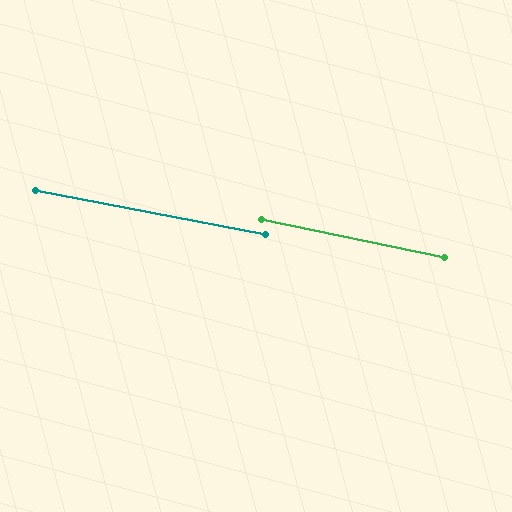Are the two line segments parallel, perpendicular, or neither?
Parallel — their directions differ by only 1.0°.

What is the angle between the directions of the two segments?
Approximately 1 degree.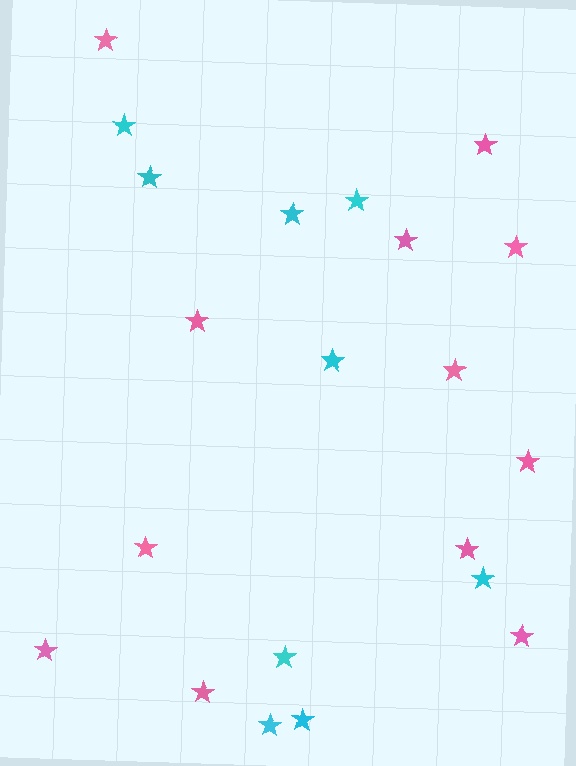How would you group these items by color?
There are 2 groups: one group of cyan stars (9) and one group of pink stars (12).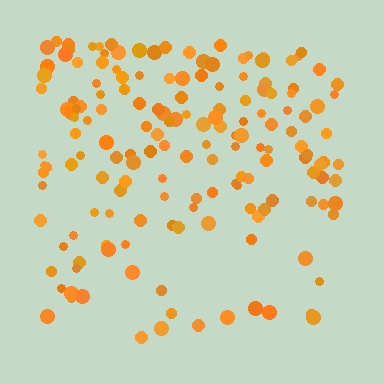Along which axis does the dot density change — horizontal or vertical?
Vertical.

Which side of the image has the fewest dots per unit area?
The bottom.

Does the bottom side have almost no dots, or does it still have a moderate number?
Still a moderate number, just noticeably fewer than the top.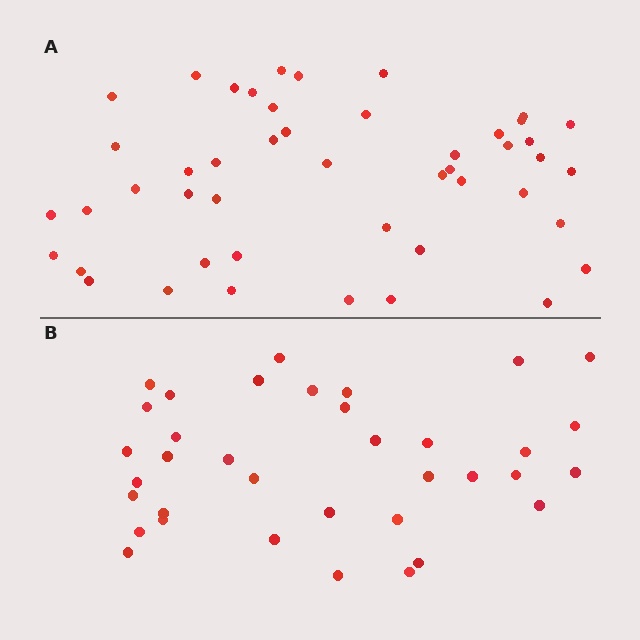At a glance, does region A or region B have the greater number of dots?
Region A (the top region) has more dots.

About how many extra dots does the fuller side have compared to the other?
Region A has roughly 12 or so more dots than region B.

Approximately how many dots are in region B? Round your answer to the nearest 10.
About 40 dots. (The exact count is 36, which rounds to 40.)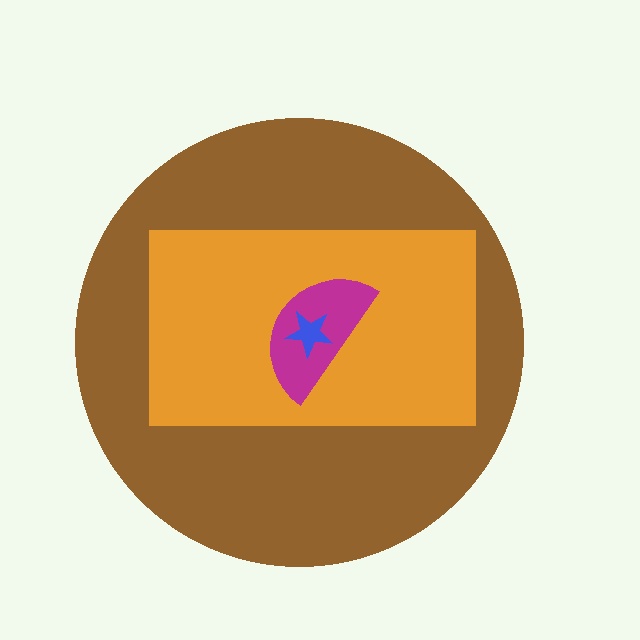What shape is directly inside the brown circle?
The orange rectangle.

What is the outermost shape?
The brown circle.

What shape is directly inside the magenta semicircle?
The blue star.